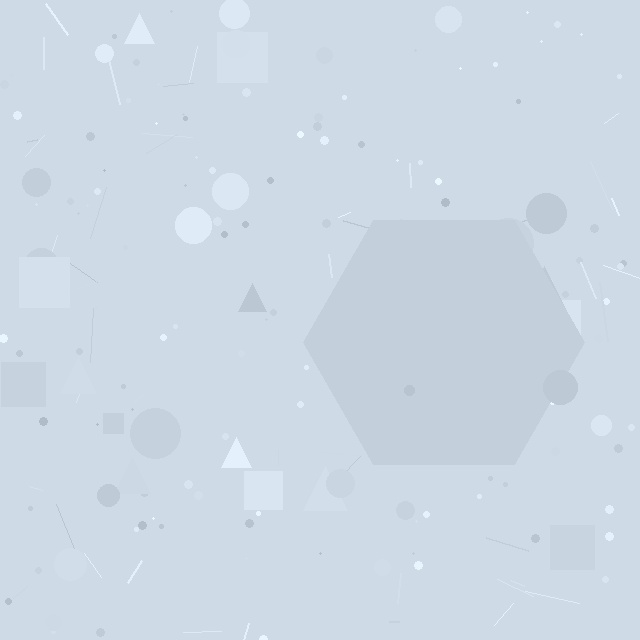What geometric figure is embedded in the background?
A hexagon is embedded in the background.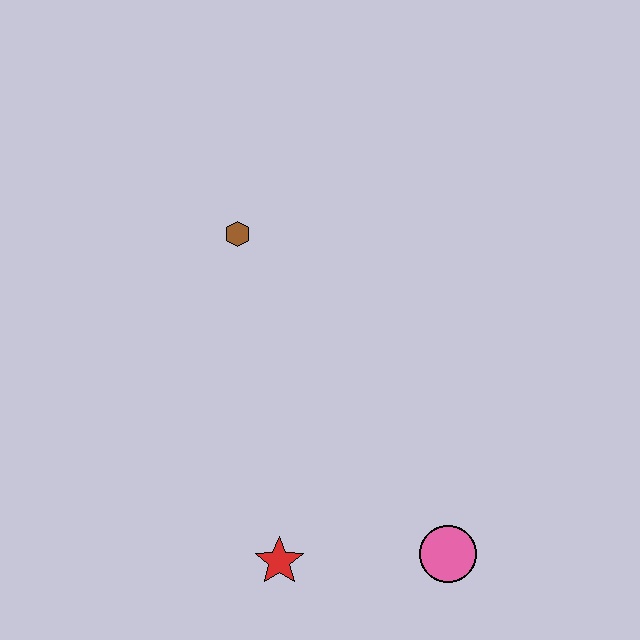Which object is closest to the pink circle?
The red star is closest to the pink circle.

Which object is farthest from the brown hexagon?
The pink circle is farthest from the brown hexagon.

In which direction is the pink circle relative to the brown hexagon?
The pink circle is below the brown hexagon.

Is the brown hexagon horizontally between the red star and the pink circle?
No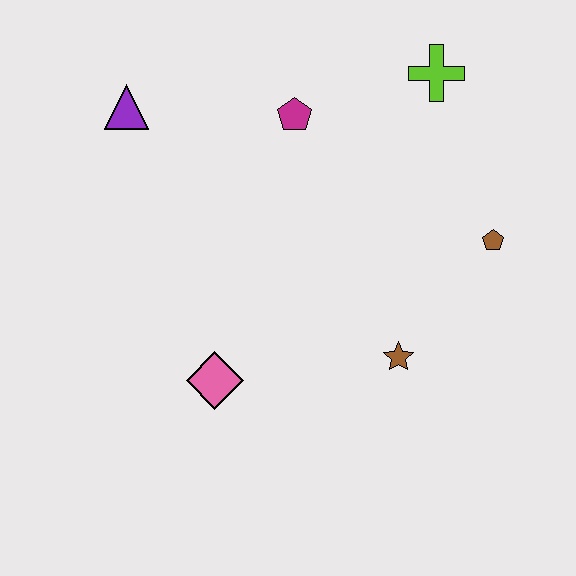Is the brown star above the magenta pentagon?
No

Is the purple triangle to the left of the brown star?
Yes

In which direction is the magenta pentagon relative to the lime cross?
The magenta pentagon is to the left of the lime cross.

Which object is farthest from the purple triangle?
The brown pentagon is farthest from the purple triangle.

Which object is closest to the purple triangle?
The magenta pentagon is closest to the purple triangle.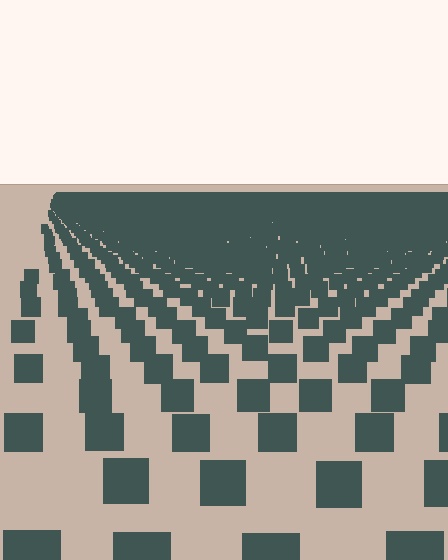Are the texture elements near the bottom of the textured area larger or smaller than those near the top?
Larger. Near the bottom, elements are closer to the viewer and appear at a bigger on-screen size.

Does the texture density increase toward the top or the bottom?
Density increases toward the top.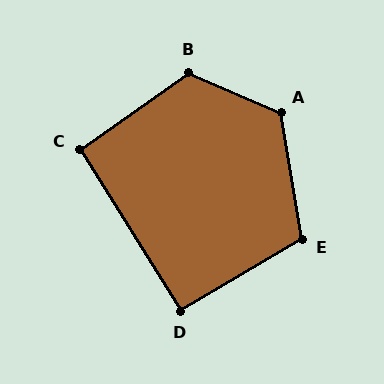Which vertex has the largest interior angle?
A, at approximately 123 degrees.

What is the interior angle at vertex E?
Approximately 112 degrees (obtuse).